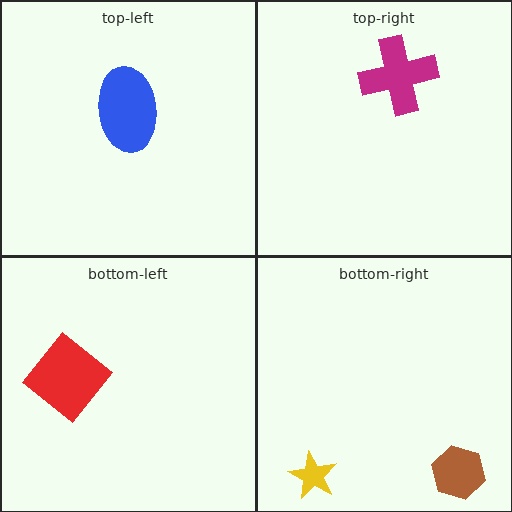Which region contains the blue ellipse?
The top-left region.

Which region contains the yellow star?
The bottom-right region.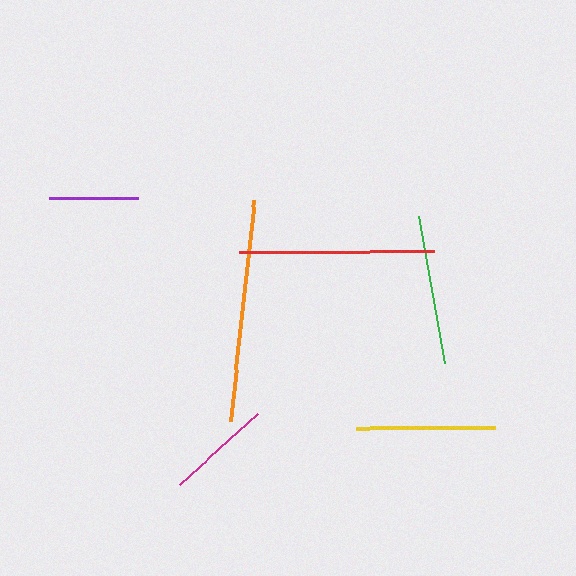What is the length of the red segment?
The red segment is approximately 196 pixels long.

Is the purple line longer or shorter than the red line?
The red line is longer than the purple line.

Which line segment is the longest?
The orange line is the longest at approximately 222 pixels.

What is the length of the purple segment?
The purple segment is approximately 89 pixels long.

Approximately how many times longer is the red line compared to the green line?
The red line is approximately 1.3 times the length of the green line.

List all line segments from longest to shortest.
From longest to shortest: orange, red, green, yellow, magenta, purple.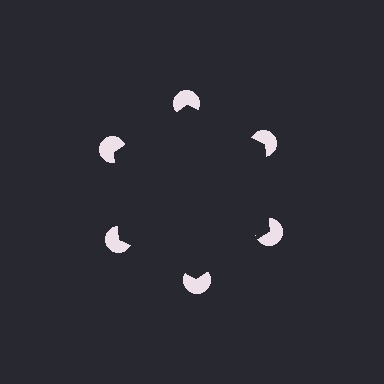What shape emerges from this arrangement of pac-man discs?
An illusory hexagon — its edges are inferred from the aligned wedge cuts in the pac-man discs, not physically drawn.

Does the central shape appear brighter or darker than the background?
It typically appears slightly darker than the background, even though no actual brightness change is drawn.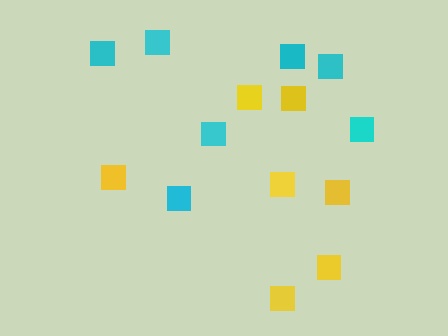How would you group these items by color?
There are 2 groups: one group of yellow squares (7) and one group of cyan squares (7).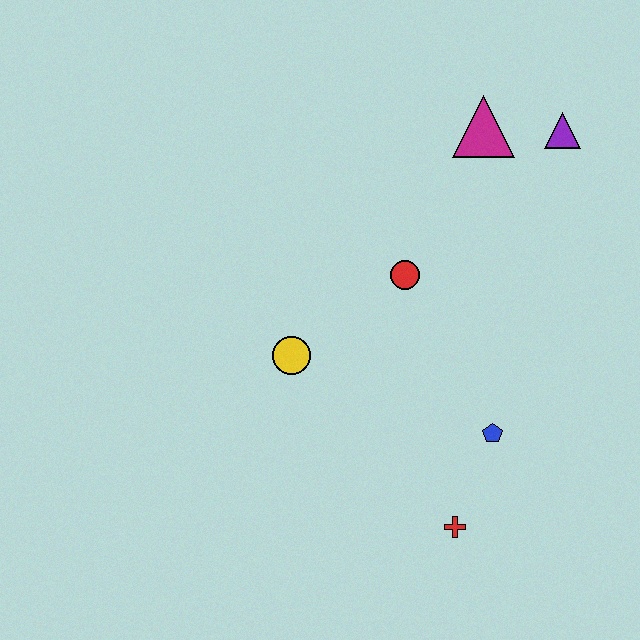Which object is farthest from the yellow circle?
The purple triangle is farthest from the yellow circle.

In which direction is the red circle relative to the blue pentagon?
The red circle is above the blue pentagon.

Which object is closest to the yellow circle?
The red circle is closest to the yellow circle.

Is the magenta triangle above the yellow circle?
Yes